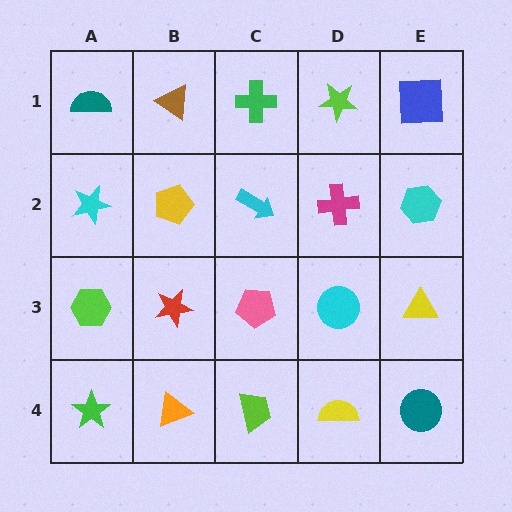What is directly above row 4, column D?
A cyan circle.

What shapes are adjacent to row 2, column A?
A teal semicircle (row 1, column A), a lime hexagon (row 3, column A), a yellow pentagon (row 2, column B).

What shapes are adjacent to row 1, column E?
A cyan hexagon (row 2, column E), a lime star (row 1, column D).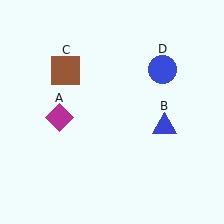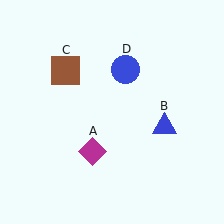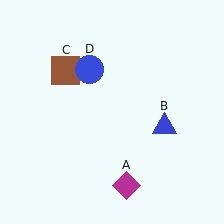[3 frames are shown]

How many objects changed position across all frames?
2 objects changed position: magenta diamond (object A), blue circle (object D).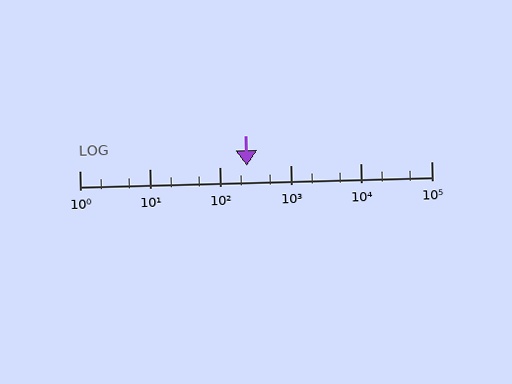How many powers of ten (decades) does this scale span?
The scale spans 5 decades, from 1 to 100000.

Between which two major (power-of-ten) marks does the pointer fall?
The pointer is between 100 and 1000.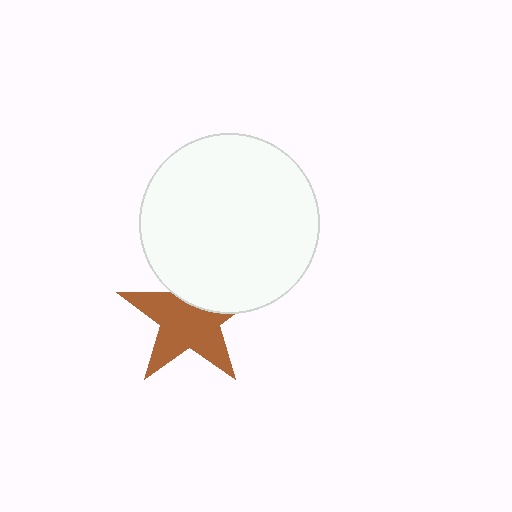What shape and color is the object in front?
The object in front is a white circle.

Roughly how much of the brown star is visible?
Most of it is visible (roughly 67%).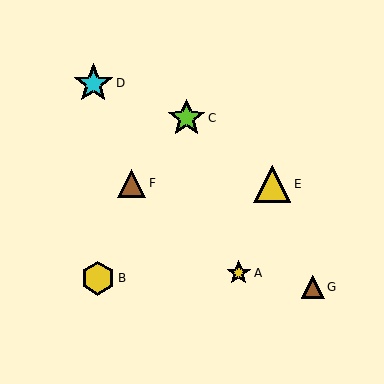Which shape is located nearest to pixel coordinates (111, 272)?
The yellow hexagon (labeled B) at (98, 278) is nearest to that location.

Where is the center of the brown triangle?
The center of the brown triangle is at (313, 287).